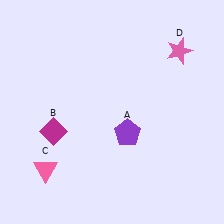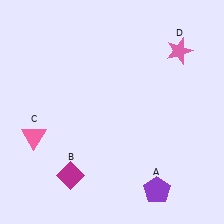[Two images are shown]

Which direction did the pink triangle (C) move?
The pink triangle (C) moved up.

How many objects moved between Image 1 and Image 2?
3 objects moved between the two images.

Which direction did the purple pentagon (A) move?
The purple pentagon (A) moved down.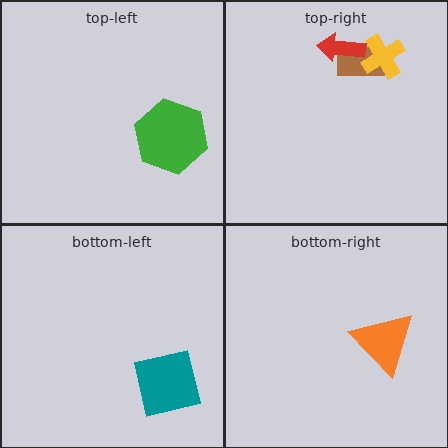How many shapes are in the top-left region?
1.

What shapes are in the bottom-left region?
The teal square.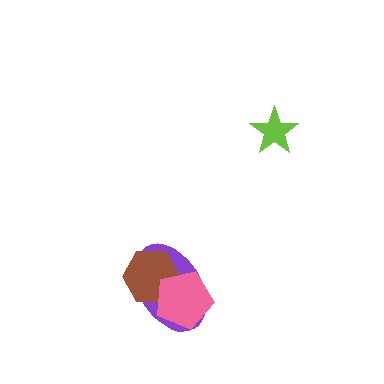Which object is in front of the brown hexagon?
The pink pentagon is in front of the brown hexagon.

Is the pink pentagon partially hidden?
No, no other shape covers it.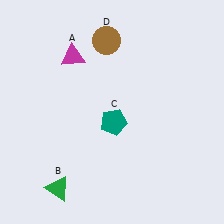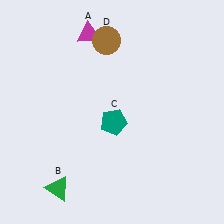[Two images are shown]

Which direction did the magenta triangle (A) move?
The magenta triangle (A) moved up.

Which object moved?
The magenta triangle (A) moved up.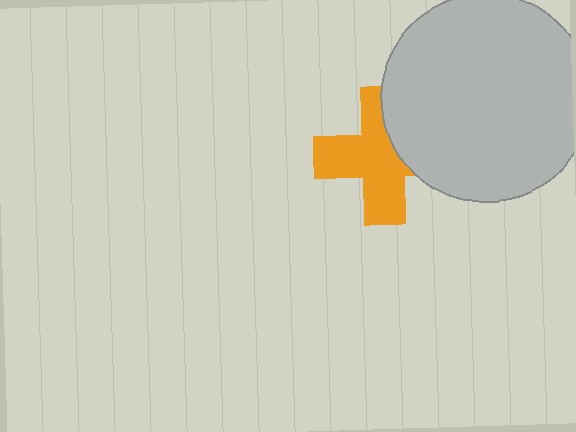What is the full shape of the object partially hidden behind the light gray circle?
The partially hidden object is an orange cross.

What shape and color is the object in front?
The object in front is a light gray circle.